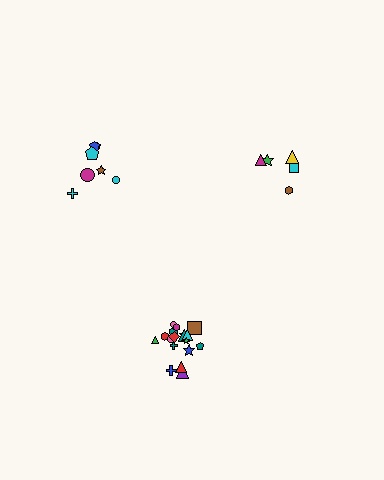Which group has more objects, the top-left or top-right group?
The top-left group.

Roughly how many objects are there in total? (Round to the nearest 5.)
Roughly 30 objects in total.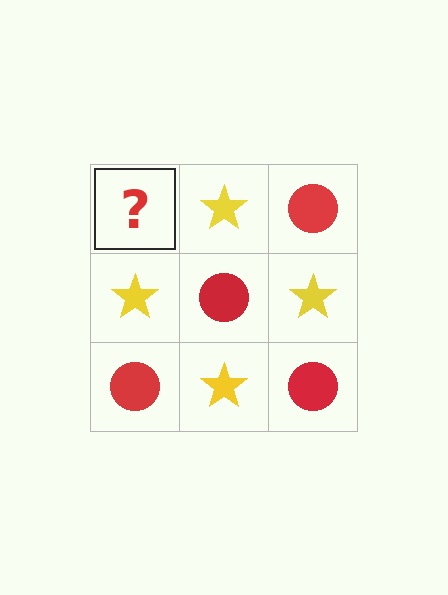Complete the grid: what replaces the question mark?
The question mark should be replaced with a red circle.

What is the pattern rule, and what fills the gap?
The rule is that it alternates red circle and yellow star in a checkerboard pattern. The gap should be filled with a red circle.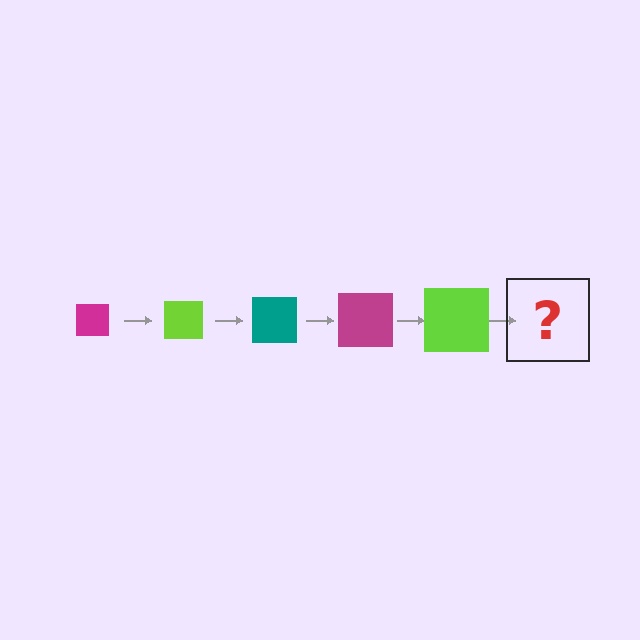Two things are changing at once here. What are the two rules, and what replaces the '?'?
The two rules are that the square grows larger each step and the color cycles through magenta, lime, and teal. The '?' should be a teal square, larger than the previous one.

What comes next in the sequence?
The next element should be a teal square, larger than the previous one.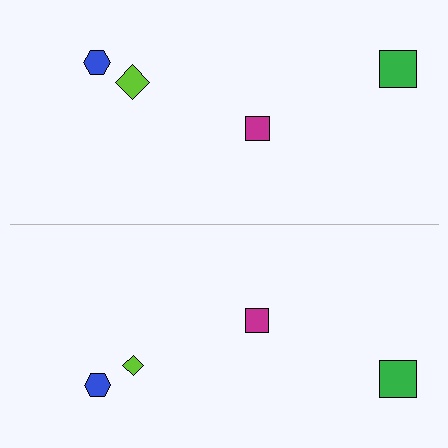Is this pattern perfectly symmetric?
No, the pattern is not perfectly symmetric. The lime diamond on the bottom side has a different size than its mirror counterpart.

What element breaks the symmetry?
The lime diamond on the bottom side has a different size than its mirror counterpart.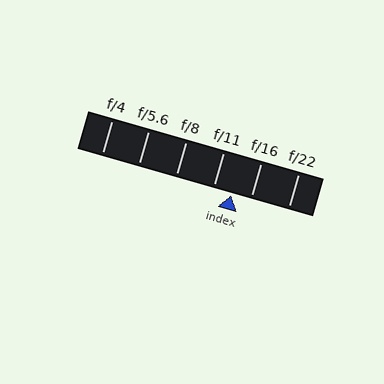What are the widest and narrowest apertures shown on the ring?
The widest aperture shown is f/4 and the narrowest is f/22.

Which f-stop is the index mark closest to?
The index mark is closest to f/11.